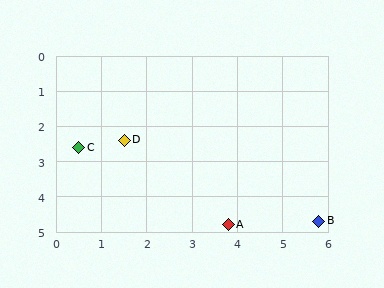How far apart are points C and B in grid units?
Points C and B are about 5.7 grid units apart.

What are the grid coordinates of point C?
Point C is at approximately (0.5, 2.6).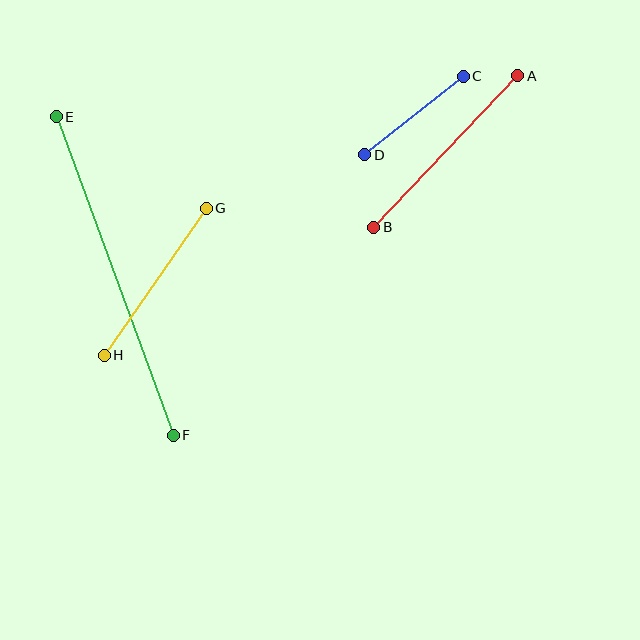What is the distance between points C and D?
The distance is approximately 126 pixels.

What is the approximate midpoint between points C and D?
The midpoint is at approximately (414, 116) pixels.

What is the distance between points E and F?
The distance is approximately 339 pixels.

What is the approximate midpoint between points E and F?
The midpoint is at approximately (115, 276) pixels.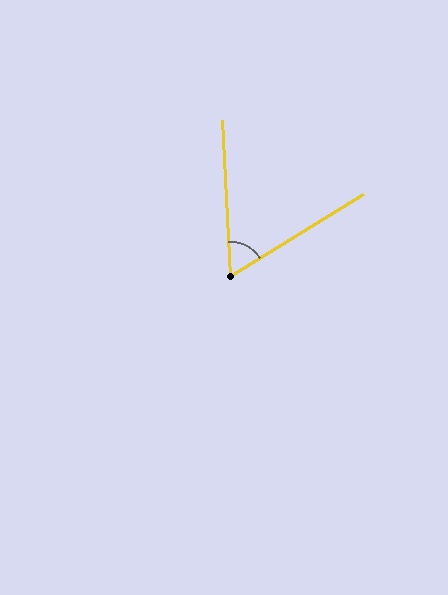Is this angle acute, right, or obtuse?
It is acute.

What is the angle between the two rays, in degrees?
Approximately 61 degrees.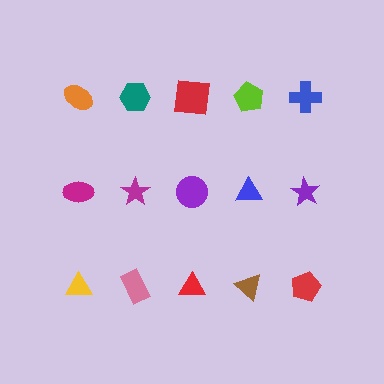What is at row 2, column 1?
A magenta ellipse.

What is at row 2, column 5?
A purple star.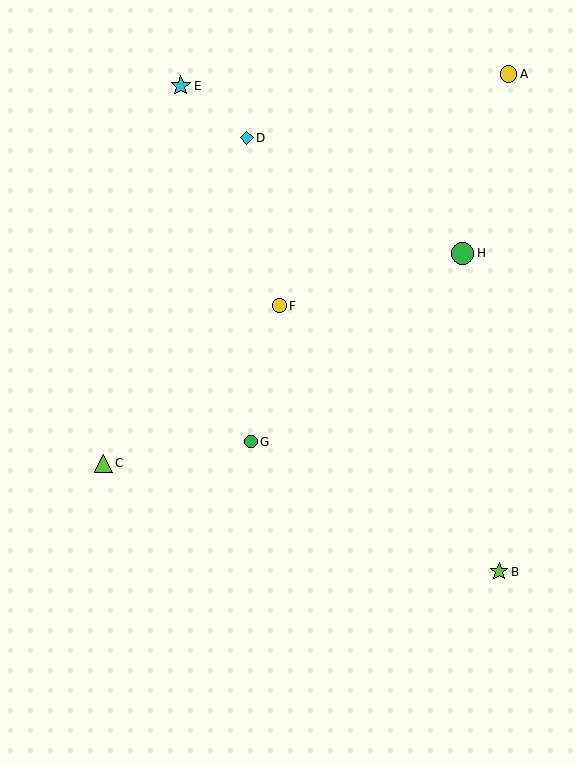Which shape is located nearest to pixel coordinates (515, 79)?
The yellow circle (labeled A) at (508, 74) is nearest to that location.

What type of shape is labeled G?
Shape G is a green circle.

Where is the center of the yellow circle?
The center of the yellow circle is at (508, 74).